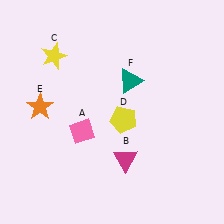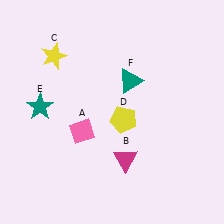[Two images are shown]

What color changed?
The star (E) changed from orange in Image 1 to teal in Image 2.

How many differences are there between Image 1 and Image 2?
There is 1 difference between the two images.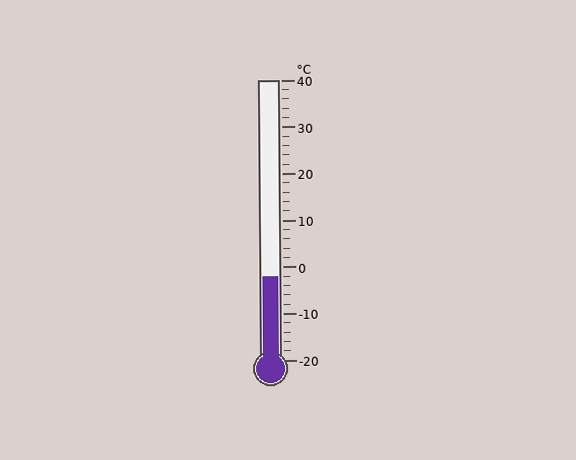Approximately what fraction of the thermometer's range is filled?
The thermometer is filled to approximately 30% of its range.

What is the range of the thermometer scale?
The thermometer scale ranges from -20°C to 40°C.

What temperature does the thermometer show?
The thermometer shows approximately -2°C.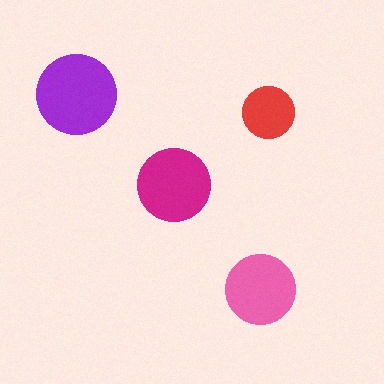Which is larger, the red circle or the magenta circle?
The magenta one.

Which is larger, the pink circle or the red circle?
The pink one.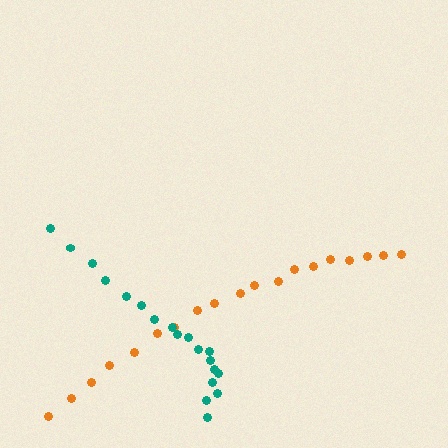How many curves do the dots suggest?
There are 2 distinct paths.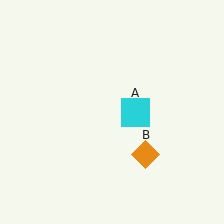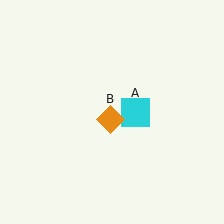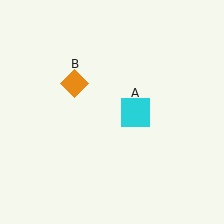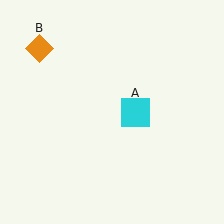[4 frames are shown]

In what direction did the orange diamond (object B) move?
The orange diamond (object B) moved up and to the left.